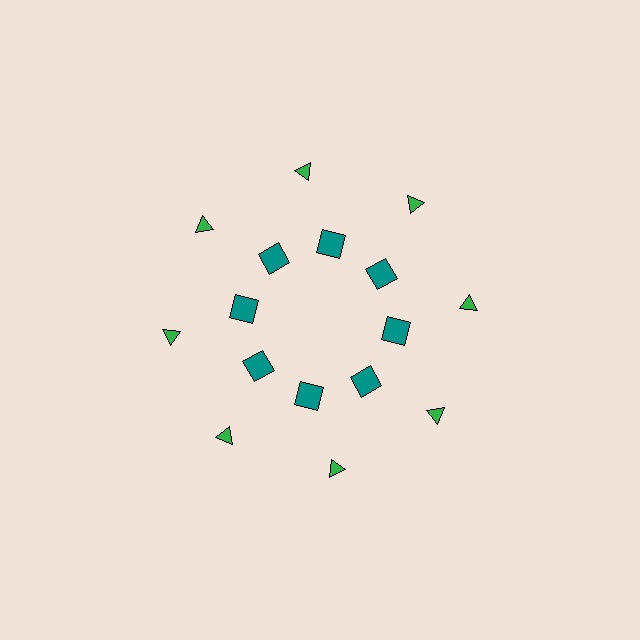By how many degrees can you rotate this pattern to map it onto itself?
The pattern maps onto itself every 45 degrees of rotation.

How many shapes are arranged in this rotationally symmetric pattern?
There are 16 shapes, arranged in 8 groups of 2.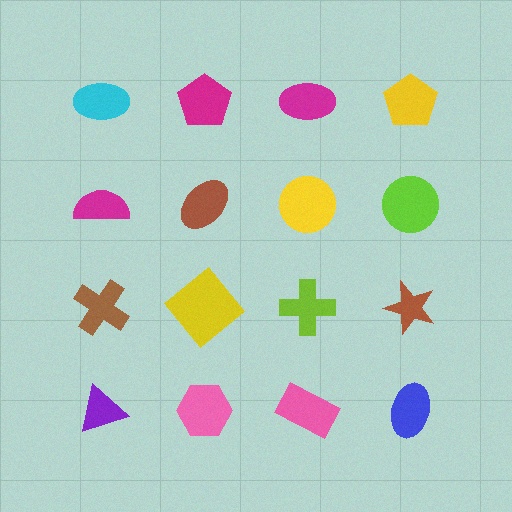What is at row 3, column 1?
A brown cross.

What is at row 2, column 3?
A yellow circle.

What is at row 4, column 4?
A blue ellipse.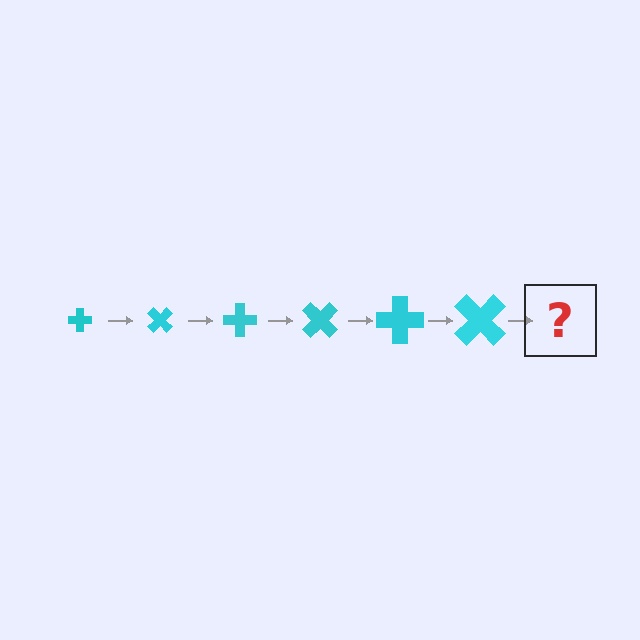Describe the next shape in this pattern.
It should be a cross, larger than the previous one and rotated 270 degrees from the start.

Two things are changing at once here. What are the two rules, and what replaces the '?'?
The two rules are that the cross grows larger each step and it rotates 45 degrees each step. The '?' should be a cross, larger than the previous one and rotated 270 degrees from the start.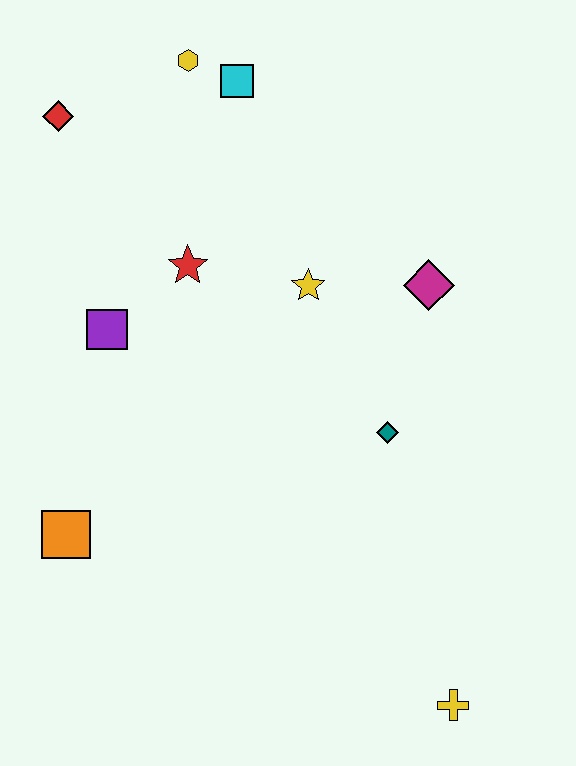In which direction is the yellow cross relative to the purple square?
The yellow cross is below the purple square.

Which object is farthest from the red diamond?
The yellow cross is farthest from the red diamond.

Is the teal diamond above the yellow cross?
Yes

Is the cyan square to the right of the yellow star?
No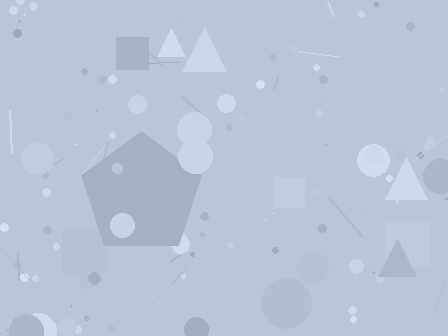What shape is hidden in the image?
A pentagon is hidden in the image.